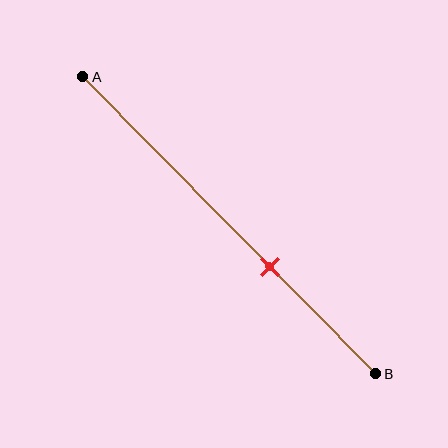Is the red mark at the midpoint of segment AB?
No, the mark is at about 65% from A, not at the 50% midpoint.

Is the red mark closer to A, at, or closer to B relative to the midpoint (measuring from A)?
The red mark is closer to point B than the midpoint of segment AB.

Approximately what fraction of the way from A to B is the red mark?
The red mark is approximately 65% of the way from A to B.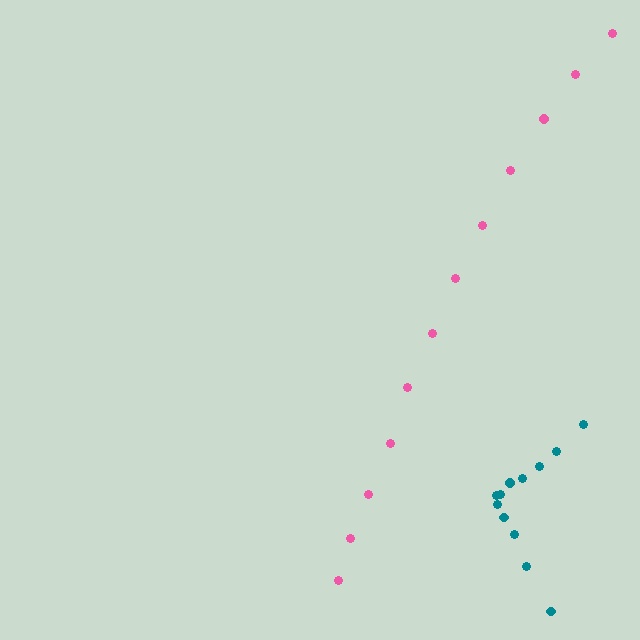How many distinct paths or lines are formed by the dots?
There are 2 distinct paths.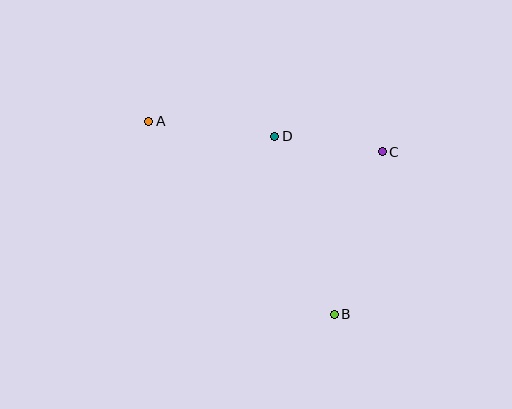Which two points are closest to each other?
Points C and D are closest to each other.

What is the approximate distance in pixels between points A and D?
The distance between A and D is approximately 127 pixels.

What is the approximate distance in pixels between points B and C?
The distance between B and C is approximately 170 pixels.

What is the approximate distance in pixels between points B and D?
The distance between B and D is approximately 188 pixels.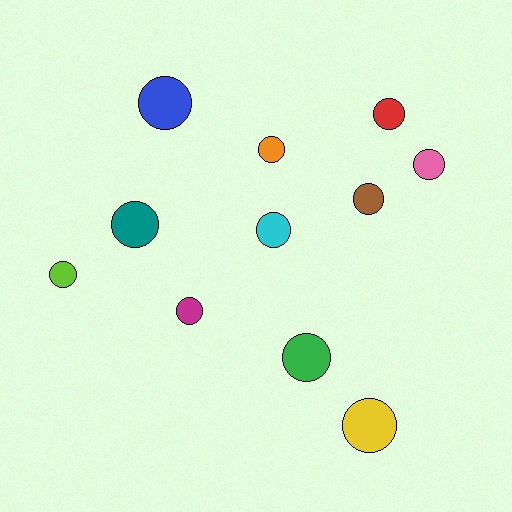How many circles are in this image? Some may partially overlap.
There are 11 circles.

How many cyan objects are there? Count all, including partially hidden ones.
There is 1 cyan object.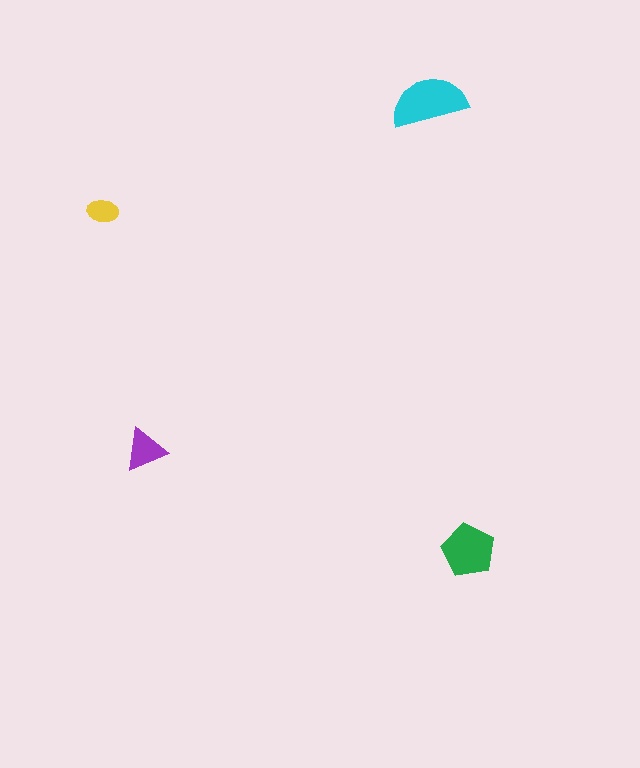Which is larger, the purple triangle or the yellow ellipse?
The purple triangle.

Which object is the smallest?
The yellow ellipse.